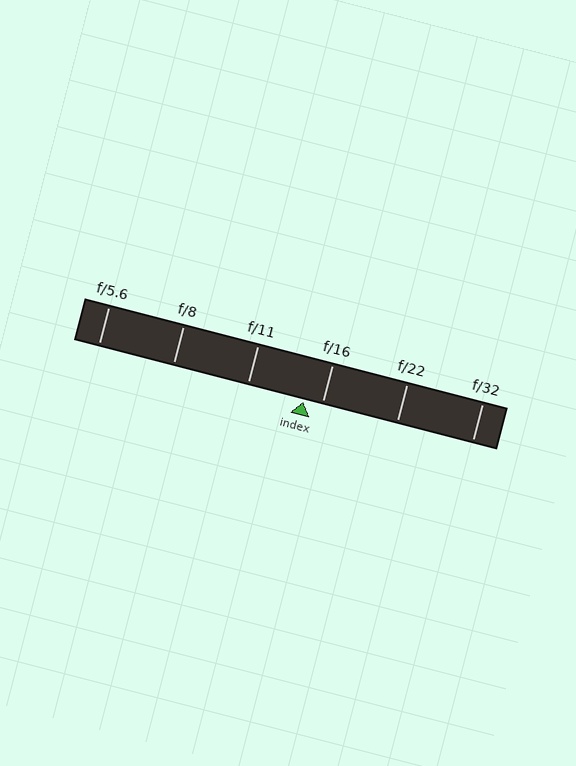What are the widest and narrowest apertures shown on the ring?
The widest aperture shown is f/5.6 and the narrowest is f/32.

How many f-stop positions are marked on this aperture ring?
There are 6 f-stop positions marked.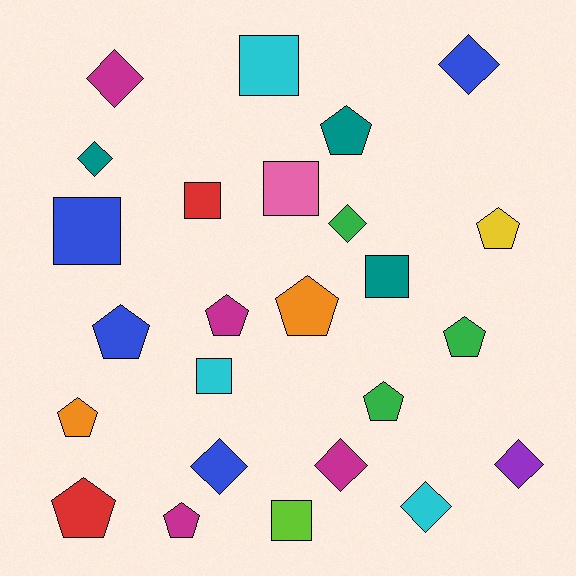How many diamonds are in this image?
There are 8 diamonds.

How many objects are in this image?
There are 25 objects.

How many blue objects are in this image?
There are 4 blue objects.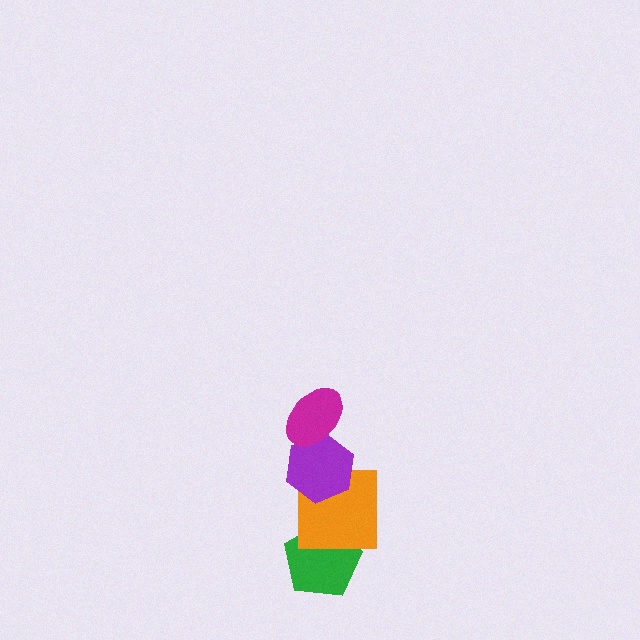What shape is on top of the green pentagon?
The orange square is on top of the green pentagon.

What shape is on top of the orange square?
The purple hexagon is on top of the orange square.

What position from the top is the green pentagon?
The green pentagon is 4th from the top.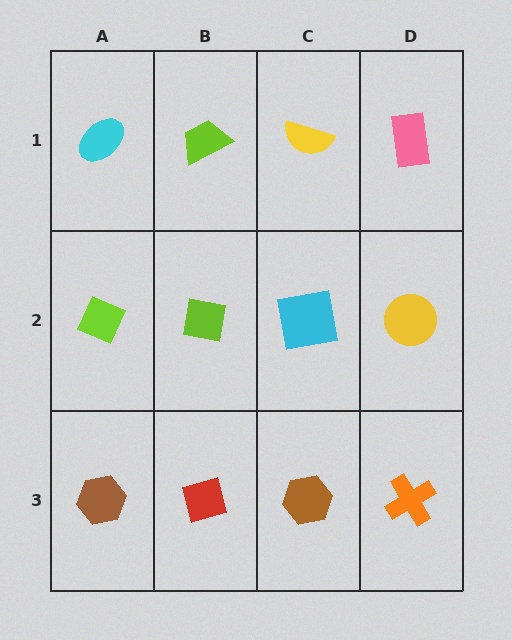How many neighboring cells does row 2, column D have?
3.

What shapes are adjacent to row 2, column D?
A pink rectangle (row 1, column D), an orange cross (row 3, column D), a cyan square (row 2, column C).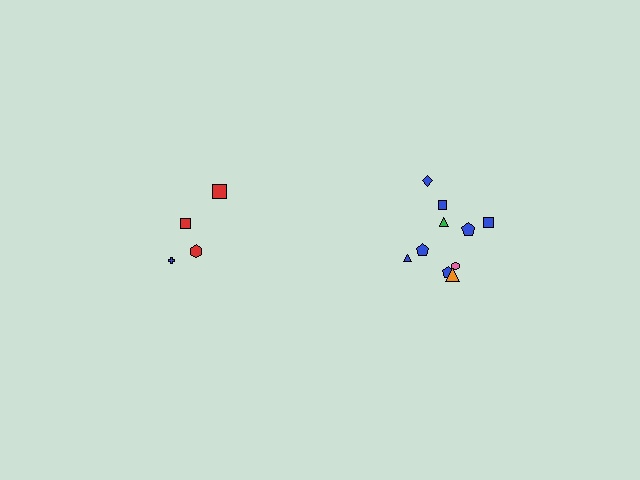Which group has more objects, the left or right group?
The right group.